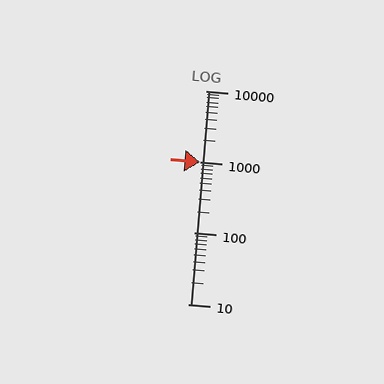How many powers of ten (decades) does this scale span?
The scale spans 3 decades, from 10 to 10000.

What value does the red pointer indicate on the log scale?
The pointer indicates approximately 1000.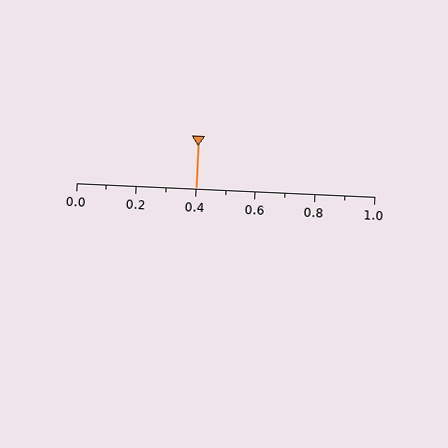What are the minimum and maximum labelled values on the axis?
The axis runs from 0.0 to 1.0.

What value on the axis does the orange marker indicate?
The marker indicates approximately 0.4.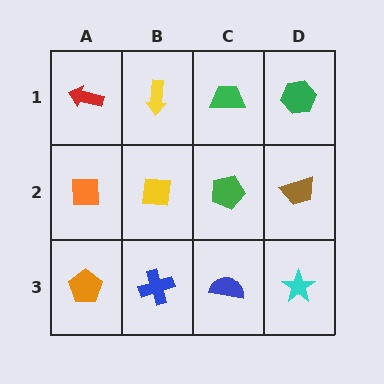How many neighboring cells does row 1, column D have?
2.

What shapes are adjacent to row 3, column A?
An orange square (row 2, column A), a blue cross (row 3, column B).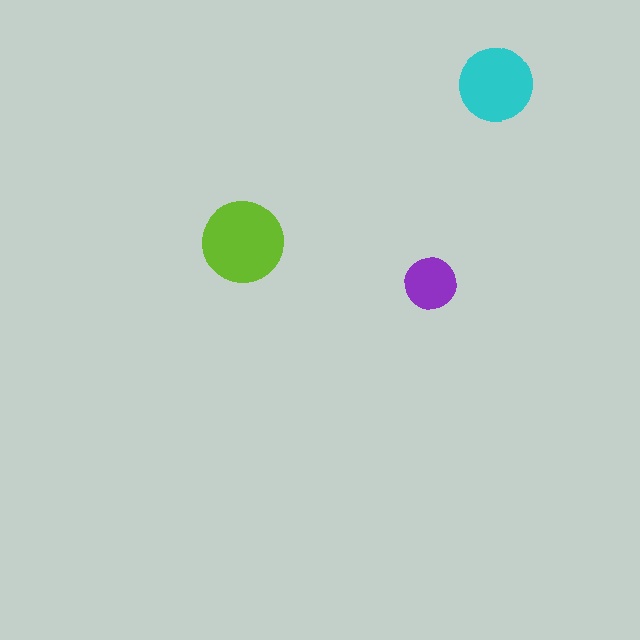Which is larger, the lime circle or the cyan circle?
The lime one.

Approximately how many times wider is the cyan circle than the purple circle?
About 1.5 times wider.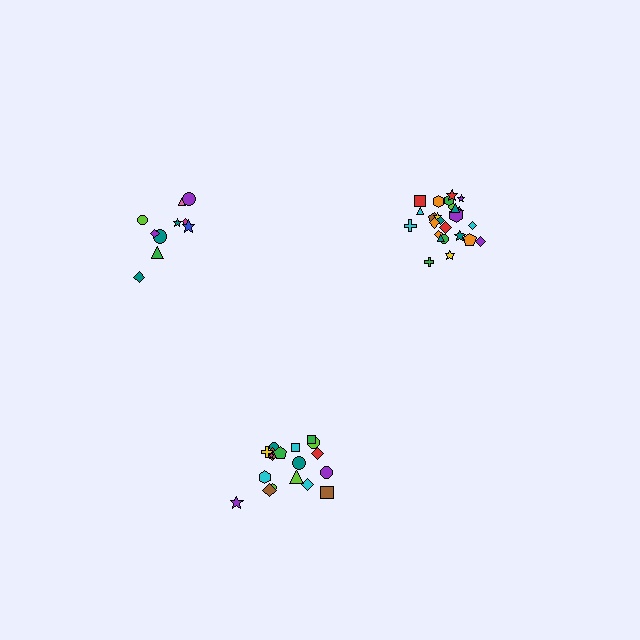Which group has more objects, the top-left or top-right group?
The top-right group.